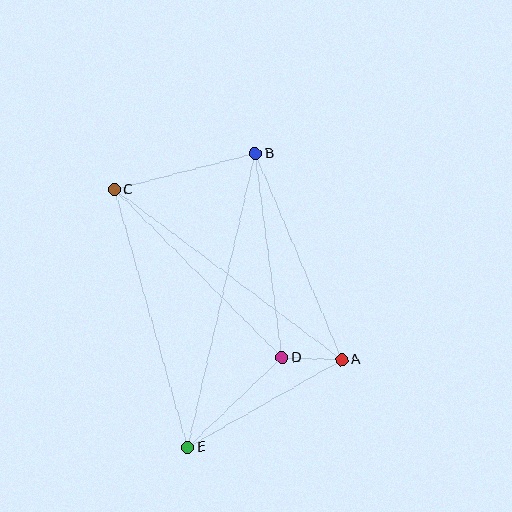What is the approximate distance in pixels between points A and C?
The distance between A and C is approximately 284 pixels.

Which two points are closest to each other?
Points A and D are closest to each other.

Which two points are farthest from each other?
Points B and E are farthest from each other.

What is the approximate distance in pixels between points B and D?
The distance between B and D is approximately 206 pixels.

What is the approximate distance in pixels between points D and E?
The distance between D and E is approximately 130 pixels.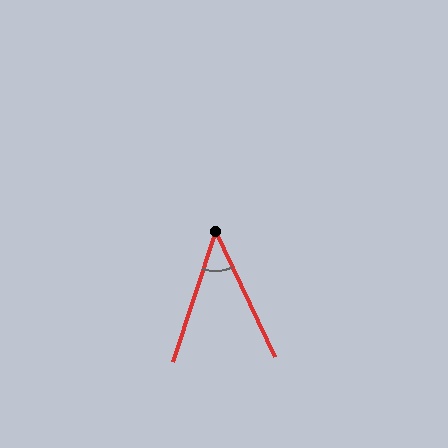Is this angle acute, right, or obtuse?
It is acute.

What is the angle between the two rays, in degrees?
Approximately 43 degrees.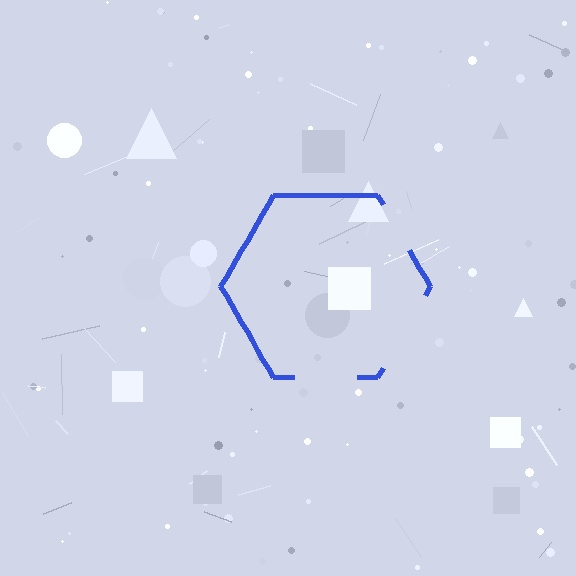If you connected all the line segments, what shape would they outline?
They would outline a hexagon.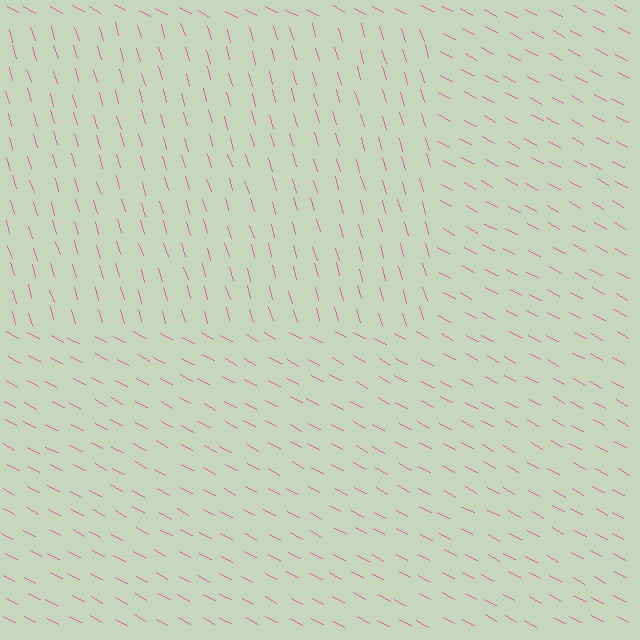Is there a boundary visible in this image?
Yes, there is a texture boundary formed by a change in line orientation.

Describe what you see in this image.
The image is filled with small pink line segments. A rectangle region in the image has lines oriented differently from the surrounding lines, creating a visible texture boundary.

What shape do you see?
I see a rectangle.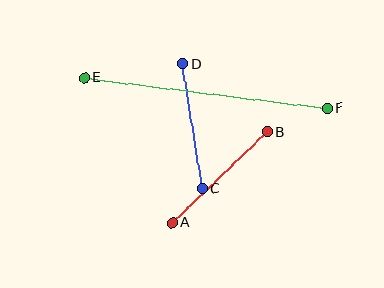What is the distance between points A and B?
The distance is approximately 131 pixels.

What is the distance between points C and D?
The distance is approximately 126 pixels.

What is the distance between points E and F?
The distance is approximately 245 pixels.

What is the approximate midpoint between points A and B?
The midpoint is at approximately (220, 178) pixels.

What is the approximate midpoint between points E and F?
The midpoint is at approximately (206, 93) pixels.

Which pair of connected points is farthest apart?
Points E and F are farthest apart.